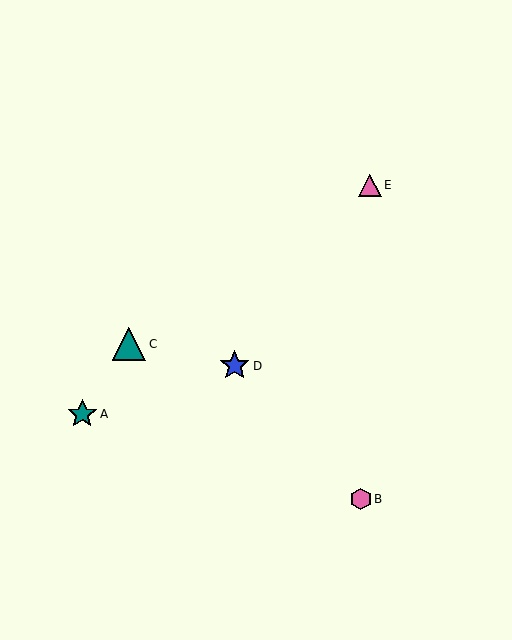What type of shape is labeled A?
Shape A is a teal star.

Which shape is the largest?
The teal triangle (labeled C) is the largest.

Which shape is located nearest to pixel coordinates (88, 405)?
The teal star (labeled A) at (82, 414) is nearest to that location.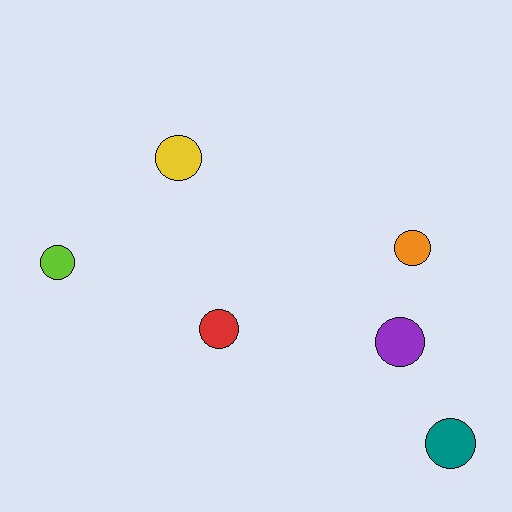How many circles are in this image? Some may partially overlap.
There are 6 circles.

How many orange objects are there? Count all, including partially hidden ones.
There is 1 orange object.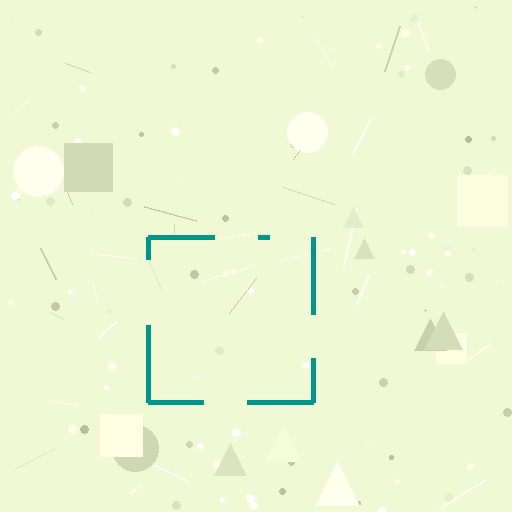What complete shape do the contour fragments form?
The contour fragments form a square.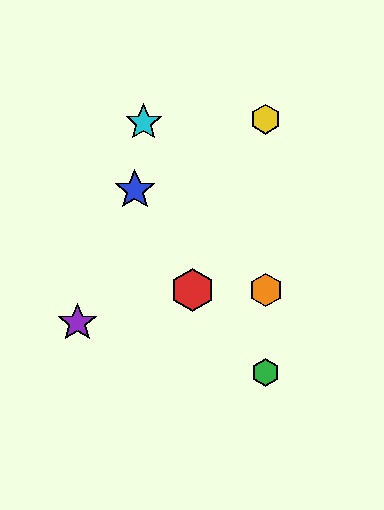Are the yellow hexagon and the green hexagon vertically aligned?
Yes, both are at x≈266.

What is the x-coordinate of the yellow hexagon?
The yellow hexagon is at x≈266.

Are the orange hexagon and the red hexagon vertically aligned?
No, the orange hexagon is at x≈266 and the red hexagon is at x≈192.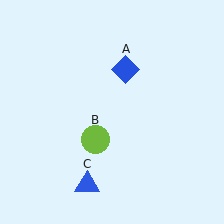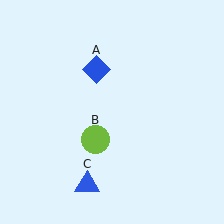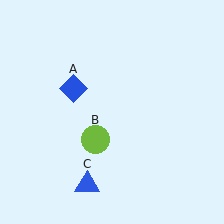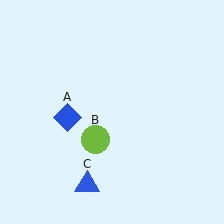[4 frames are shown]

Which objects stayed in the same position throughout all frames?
Lime circle (object B) and blue triangle (object C) remained stationary.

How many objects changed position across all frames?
1 object changed position: blue diamond (object A).